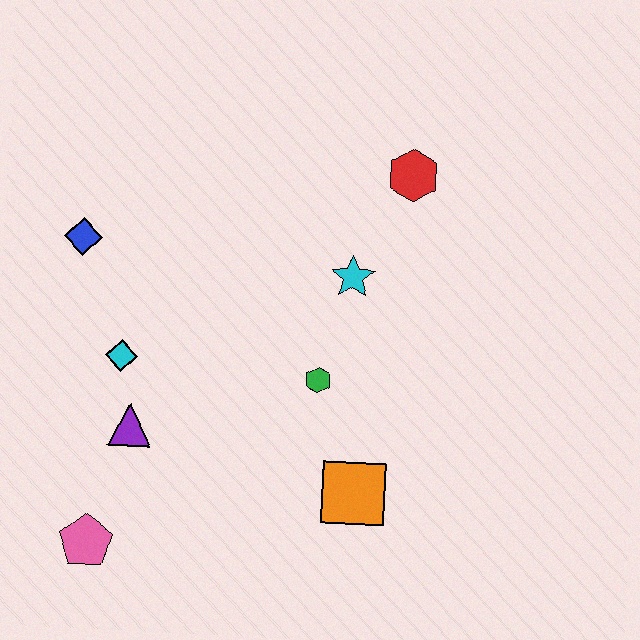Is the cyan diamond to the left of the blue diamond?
No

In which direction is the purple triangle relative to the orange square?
The purple triangle is to the left of the orange square.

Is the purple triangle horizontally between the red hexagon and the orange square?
No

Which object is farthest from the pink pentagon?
The red hexagon is farthest from the pink pentagon.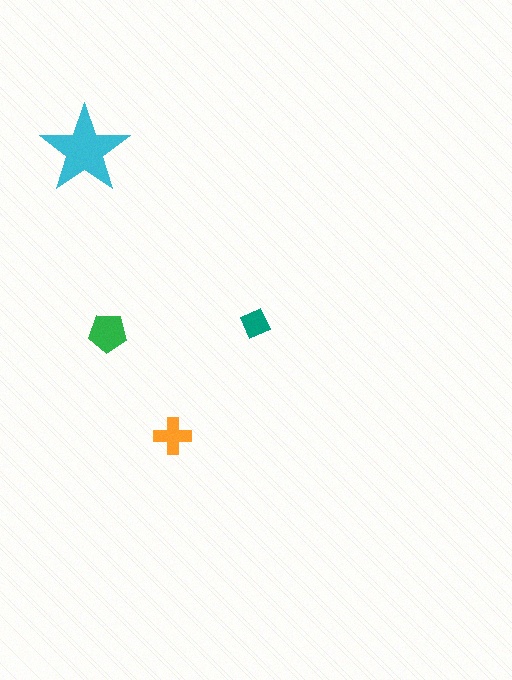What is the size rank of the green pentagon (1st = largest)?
2nd.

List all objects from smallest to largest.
The teal diamond, the orange cross, the green pentagon, the cyan star.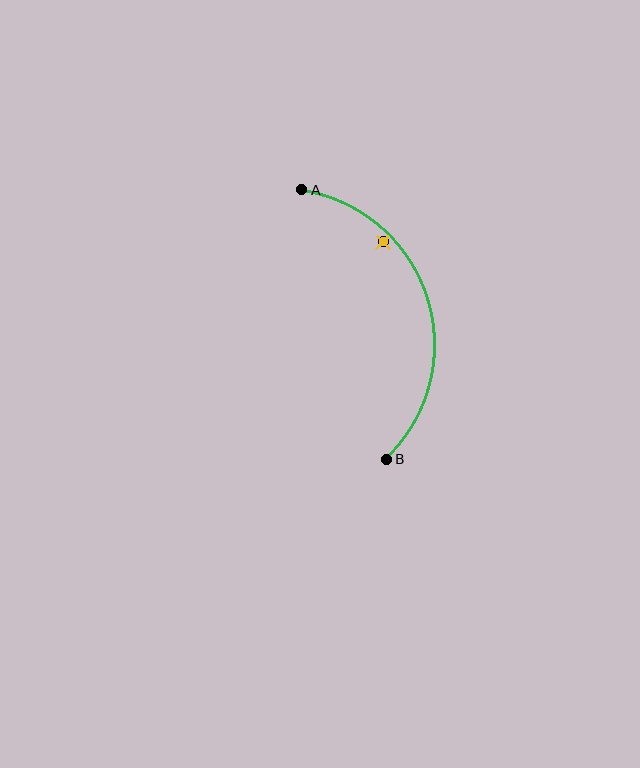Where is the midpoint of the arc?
The arc midpoint is the point on the curve farthest from the straight line joining A and B. It sits to the right of that line.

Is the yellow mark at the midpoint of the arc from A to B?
No — the yellow mark does not lie on the arc at all. It sits slightly inside the curve.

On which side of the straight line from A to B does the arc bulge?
The arc bulges to the right of the straight line connecting A and B.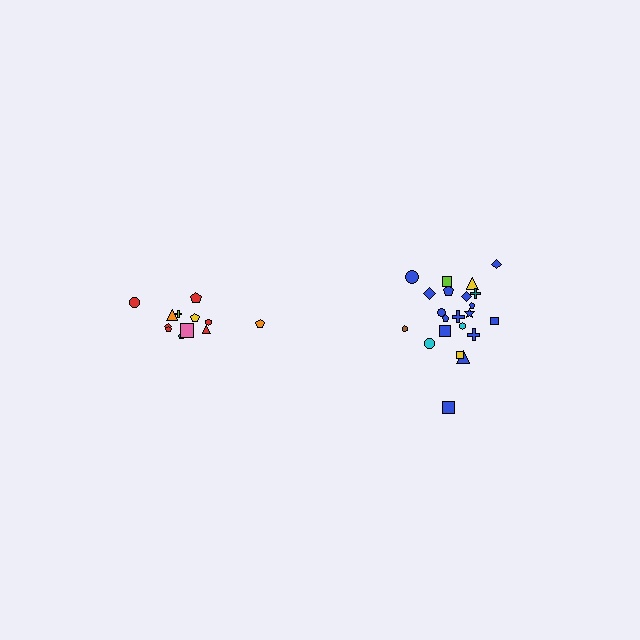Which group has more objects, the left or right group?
The right group.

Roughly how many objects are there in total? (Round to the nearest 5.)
Roughly 35 objects in total.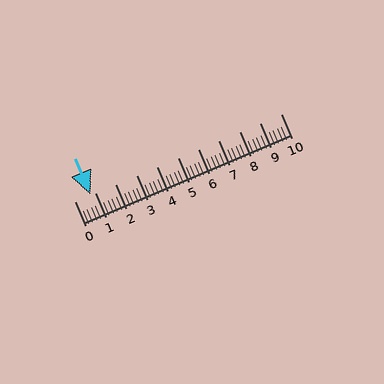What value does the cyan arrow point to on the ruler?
The cyan arrow points to approximately 0.8.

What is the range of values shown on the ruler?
The ruler shows values from 0 to 10.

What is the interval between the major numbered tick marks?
The major tick marks are spaced 1 units apart.